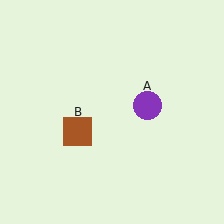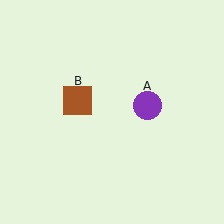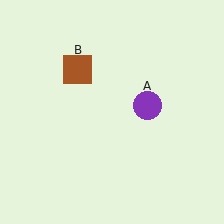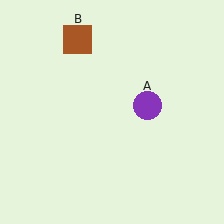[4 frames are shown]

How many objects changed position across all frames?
1 object changed position: brown square (object B).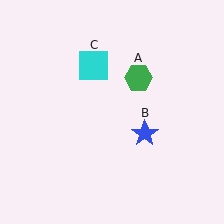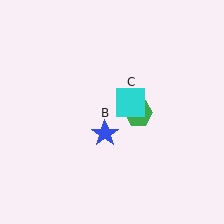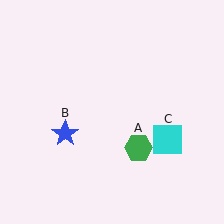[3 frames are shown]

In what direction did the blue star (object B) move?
The blue star (object B) moved left.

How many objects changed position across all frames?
3 objects changed position: green hexagon (object A), blue star (object B), cyan square (object C).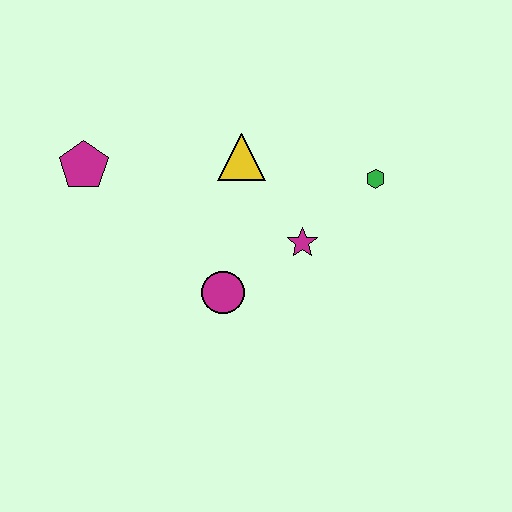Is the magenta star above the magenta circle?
Yes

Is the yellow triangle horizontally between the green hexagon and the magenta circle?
Yes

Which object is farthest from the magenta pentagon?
The green hexagon is farthest from the magenta pentagon.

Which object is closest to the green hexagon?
The magenta star is closest to the green hexagon.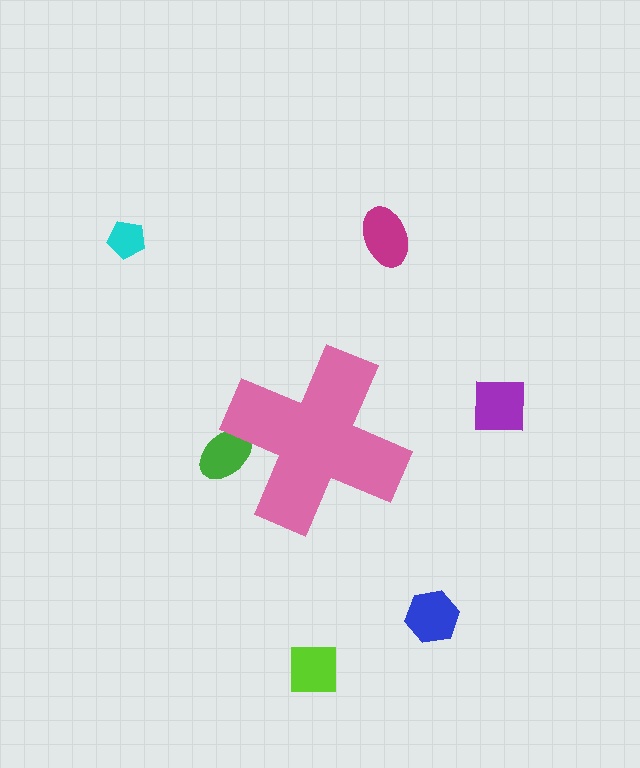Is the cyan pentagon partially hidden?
No, the cyan pentagon is fully visible.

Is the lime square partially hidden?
No, the lime square is fully visible.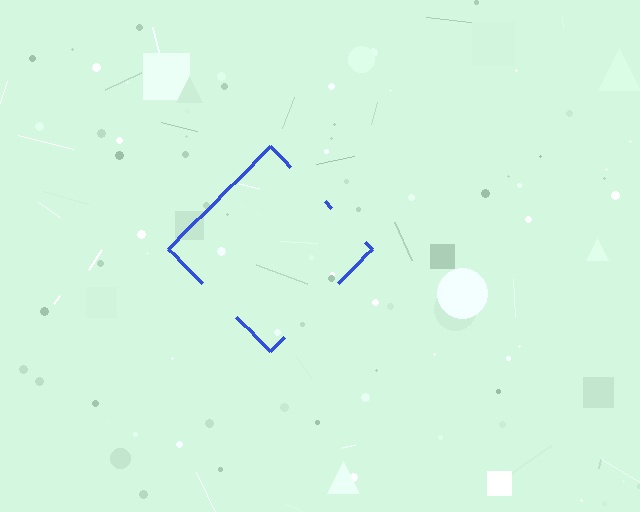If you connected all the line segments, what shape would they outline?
They would outline a diamond.